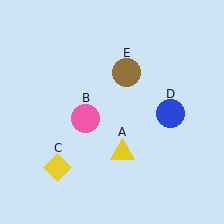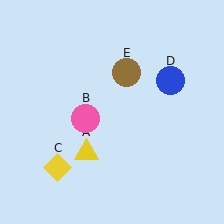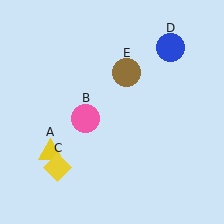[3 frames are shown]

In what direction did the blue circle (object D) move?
The blue circle (object D) moved up.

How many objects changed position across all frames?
2 objects changed position: yellow triangle (object A), blue circle (object D).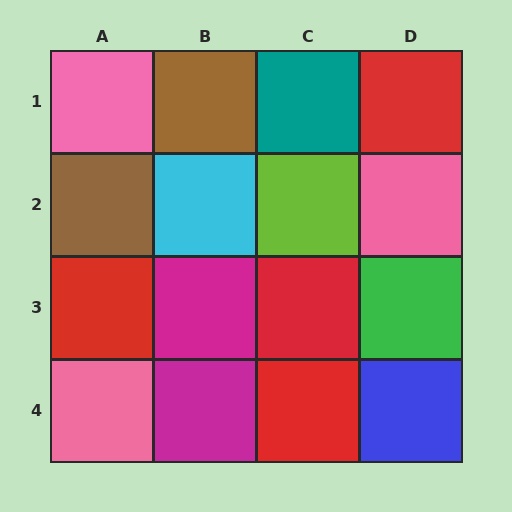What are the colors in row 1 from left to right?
Pink, brown, teal, red.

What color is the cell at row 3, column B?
Magenta.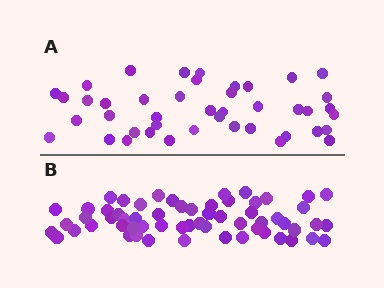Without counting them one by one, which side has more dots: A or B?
Region B (the bottom region) has more dots.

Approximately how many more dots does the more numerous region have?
Region B has approximately 15 more dots than region A.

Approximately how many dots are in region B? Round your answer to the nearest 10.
About 60 dots.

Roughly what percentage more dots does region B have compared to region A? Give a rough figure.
About 40% more.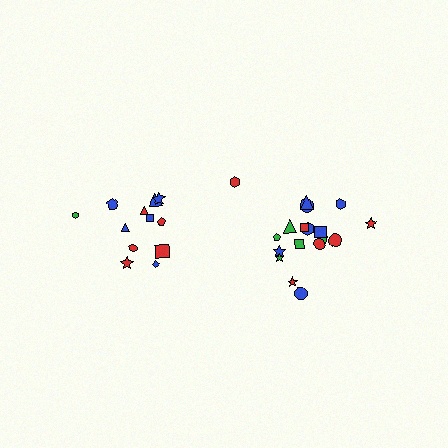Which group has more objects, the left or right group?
The right group.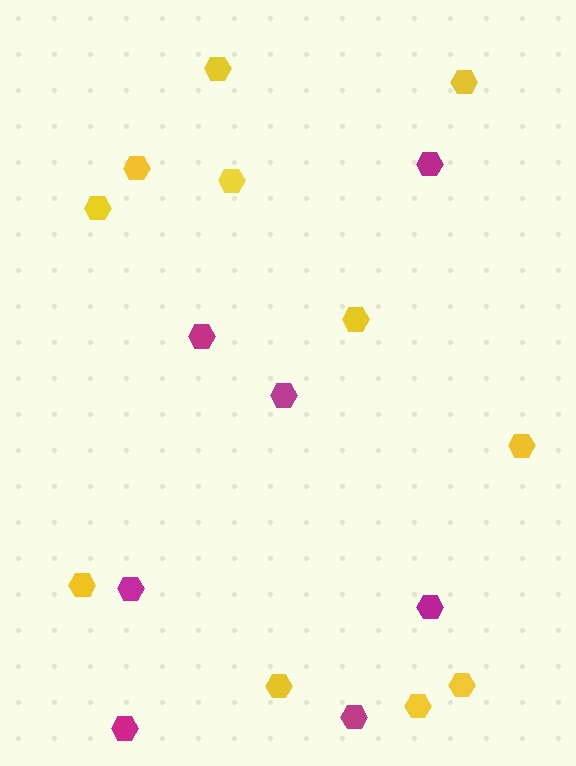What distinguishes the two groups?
There are 2 groups: one group of yellow hexagons (11) and one group of magenta hexagons (7).